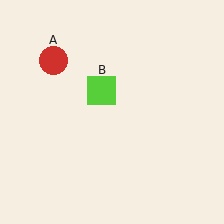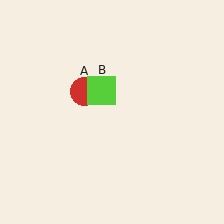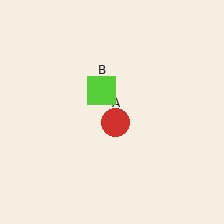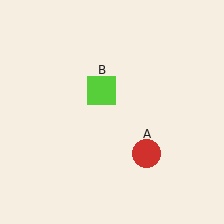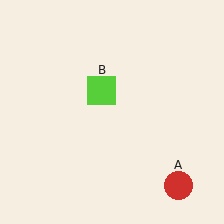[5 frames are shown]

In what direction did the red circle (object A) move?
The red circle (object A) moved down and to the right.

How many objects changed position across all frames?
1 object changed position: red circle (object A).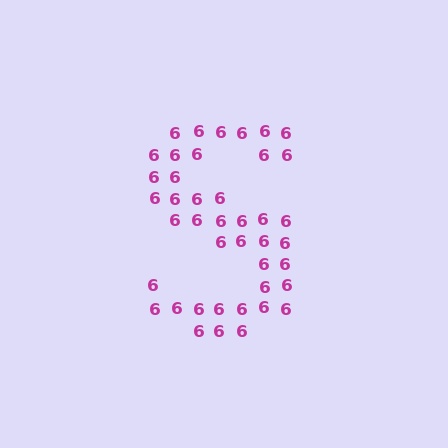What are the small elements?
The small elements are digit 6's.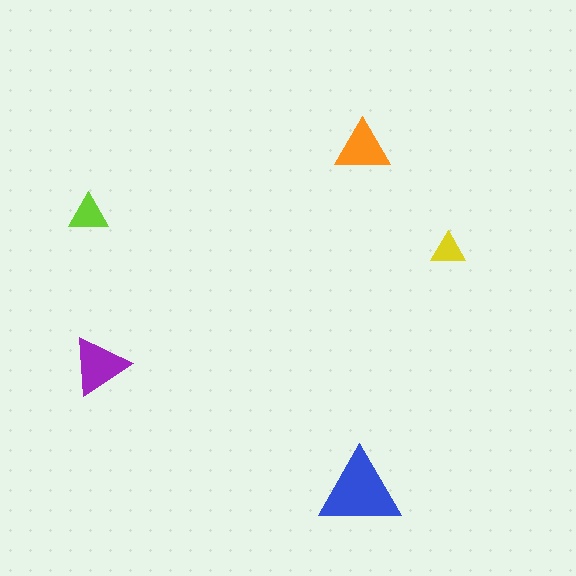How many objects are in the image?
There are 5 objects in the image.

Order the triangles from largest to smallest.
the blue one, the purple one, the orange one, the lime one, the yellow one.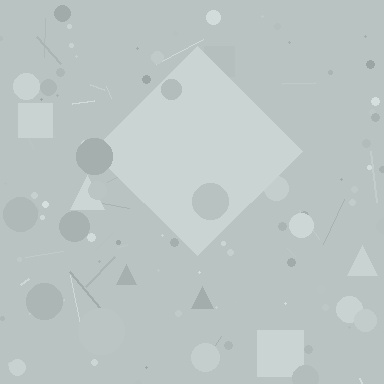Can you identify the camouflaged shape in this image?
The camouflaged shape is a diamond.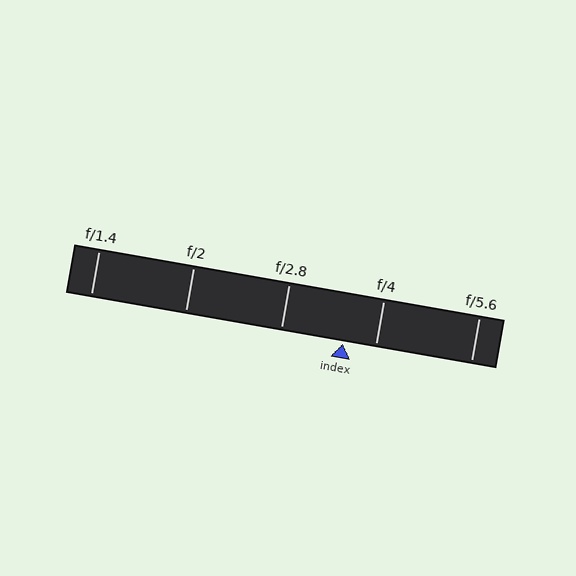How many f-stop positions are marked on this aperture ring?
There are 5 f-stop positions marked.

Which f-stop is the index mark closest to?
The index mark is closest to f/4.